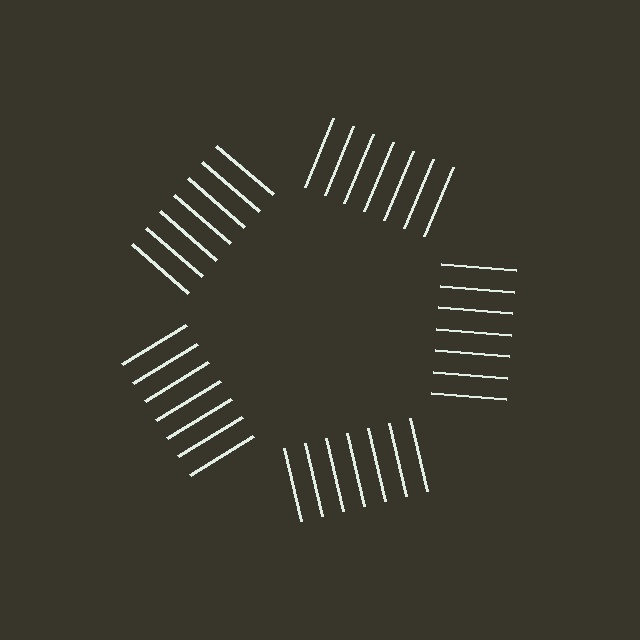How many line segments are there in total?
35 — 7 along each of the 5 edges.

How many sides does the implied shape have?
5 sides — the line-ends trace a pentagon.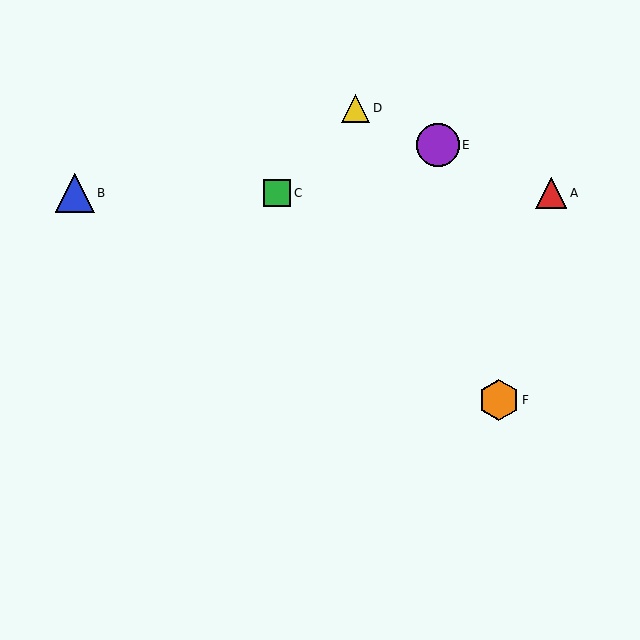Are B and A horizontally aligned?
Yes, both are at y≈193.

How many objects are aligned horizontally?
3 objects (A, B, C) are aligned horizontally.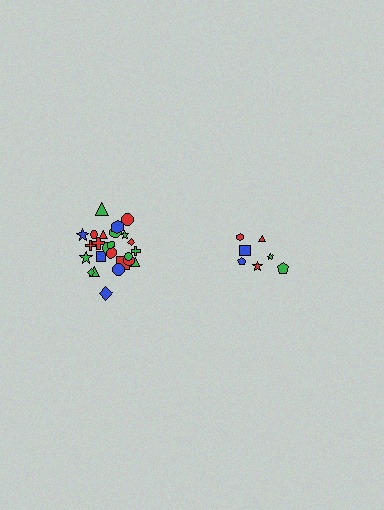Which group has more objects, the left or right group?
The left group.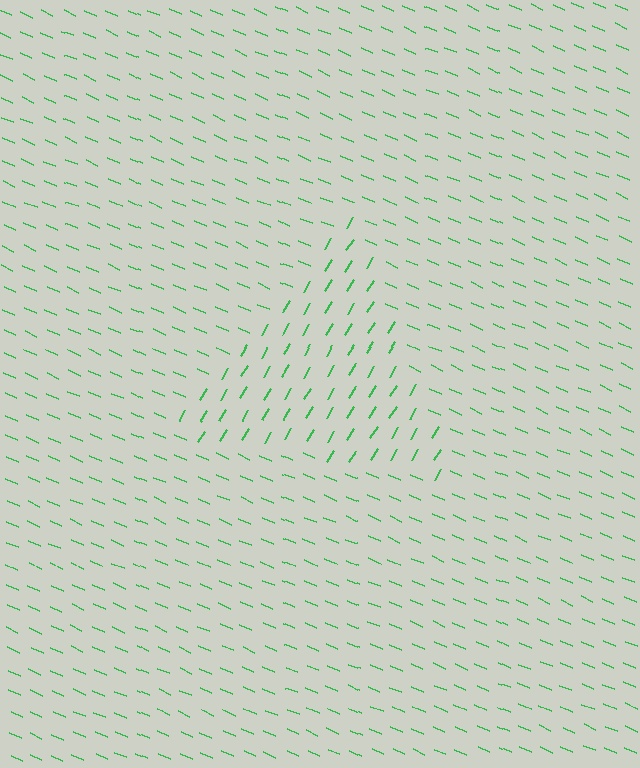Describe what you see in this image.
The image is filled with small green line segments. A triangle region in the image has lines oriented differently from the surrounding lines, creating a visible texture boundary.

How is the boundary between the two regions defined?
The boundary is defined purely by a change in line orientation (approximately 82 degrees difference). All lines are the same color and thickness.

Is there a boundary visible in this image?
Yes, there is a texture boundary formed by a change in line orientation.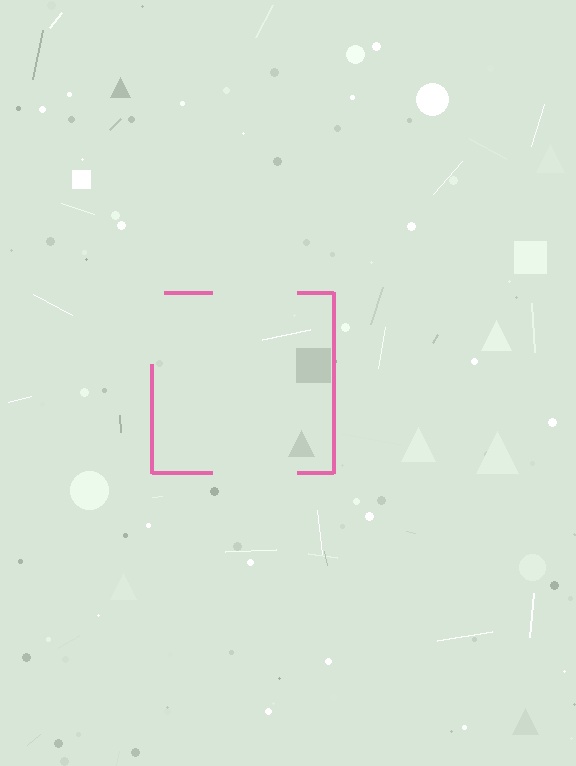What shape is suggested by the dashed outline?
The dashed outline suggests a square.